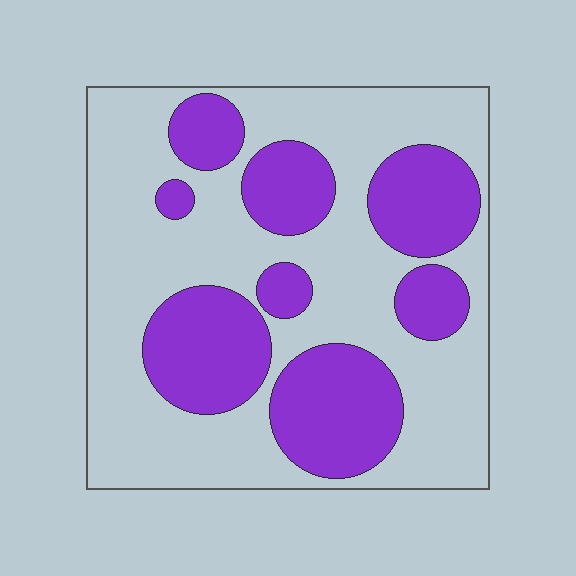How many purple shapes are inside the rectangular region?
8.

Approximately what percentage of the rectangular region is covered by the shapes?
Approximately 35%.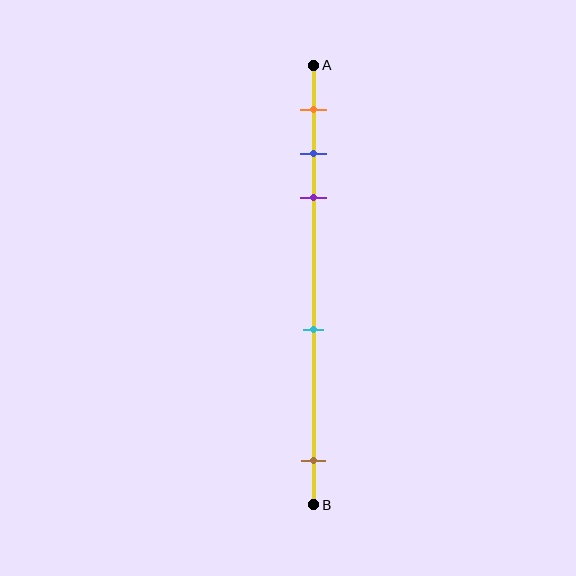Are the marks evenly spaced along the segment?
No, the marks are not evenly spaced.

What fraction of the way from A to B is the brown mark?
The brown mark is approximately 90% (0.9) of the way from A to B.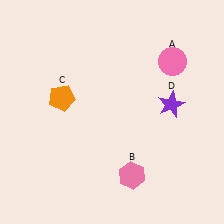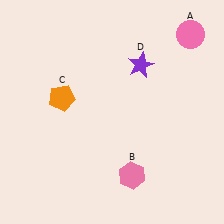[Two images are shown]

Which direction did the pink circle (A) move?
The pink circle (A) moved up.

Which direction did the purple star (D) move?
The purple star (D) moved up.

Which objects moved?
The objects that moved are: the pink circle (A), the purple star (D).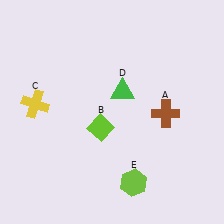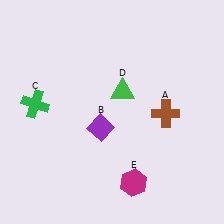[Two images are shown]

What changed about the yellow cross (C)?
In Image 1, C is yellow. In Image 2, it changed to green.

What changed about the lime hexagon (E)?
In Image 1, E is lime. In Image 2, it changed to magenta.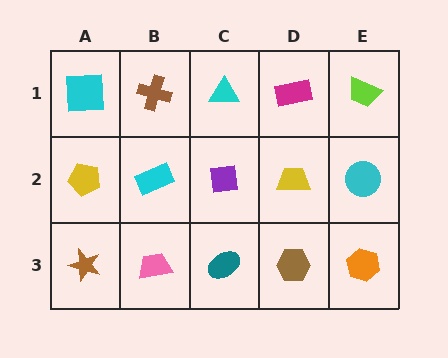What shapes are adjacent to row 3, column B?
A cyan rectangle (row 2, column B), a brown star (row 3, column A), a teal ellipse (row 3, column C).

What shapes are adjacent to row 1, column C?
A purple square (row 2, column C), a brown cross (row 1, column B), a magenta rectangle (row 1, column D).